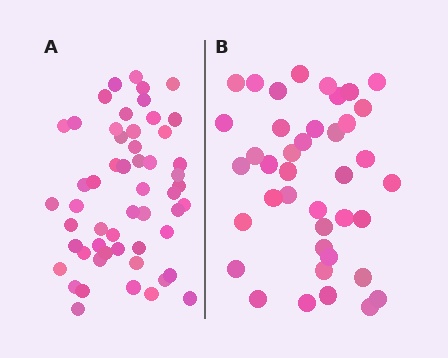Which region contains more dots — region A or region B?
Region A (the left region) has more dots.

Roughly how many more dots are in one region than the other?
Region A has approximately 15 more dots than region B.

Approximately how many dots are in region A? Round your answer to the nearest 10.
About 50 dots. (The exact count is 54, which rounds to 50.)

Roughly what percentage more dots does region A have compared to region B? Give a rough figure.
About 35% more.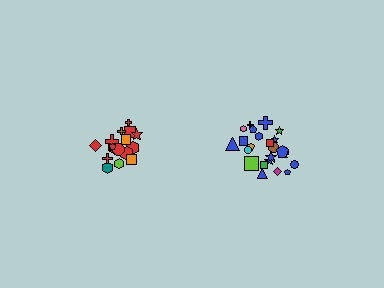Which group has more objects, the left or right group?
The right group.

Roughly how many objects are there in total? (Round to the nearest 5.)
Roughly 45 objects in total.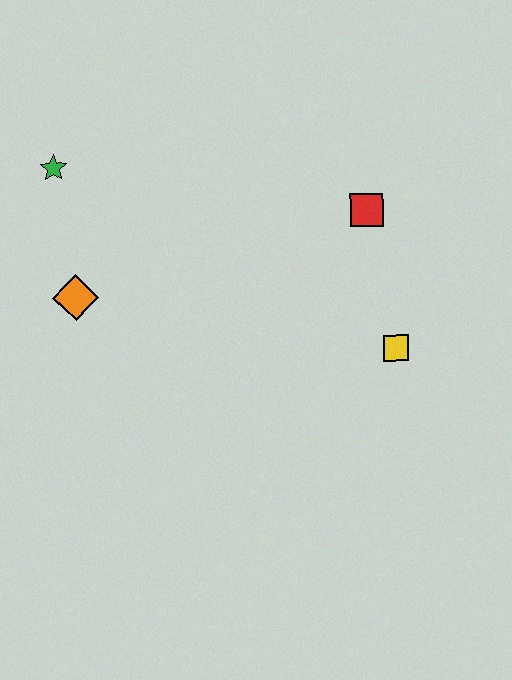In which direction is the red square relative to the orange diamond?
The red square is to the right of the orange diamond.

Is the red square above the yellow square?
Yes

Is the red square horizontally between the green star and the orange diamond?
No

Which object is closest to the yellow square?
The red square is closest to the yellow square.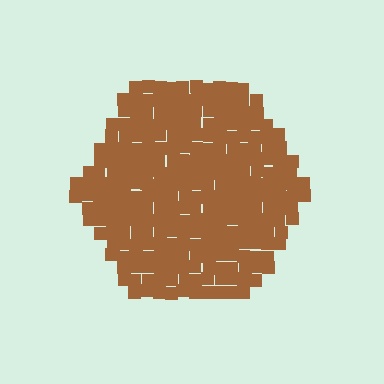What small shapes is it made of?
It is made of small squares.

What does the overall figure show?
The overall figure shows a hexagon.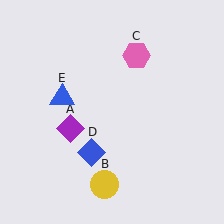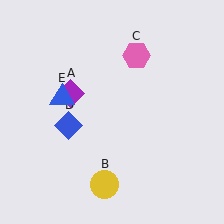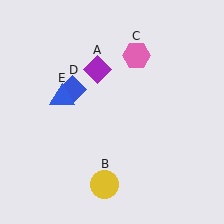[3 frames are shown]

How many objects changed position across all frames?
2 objects changed position: purple diamond (object A), blue diamond (object D).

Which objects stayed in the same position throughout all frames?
Yellow circle (object B) and pink hexagon (object C) and blue triangle (object E) remained stationary.